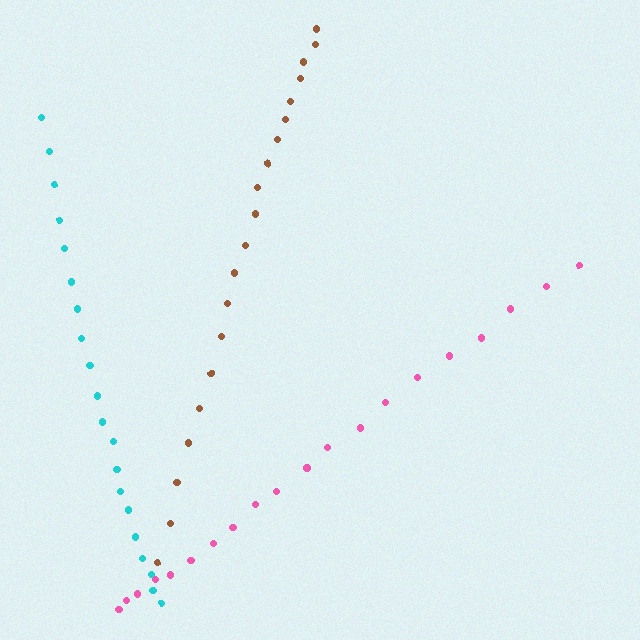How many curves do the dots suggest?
There are 3 distinct paths.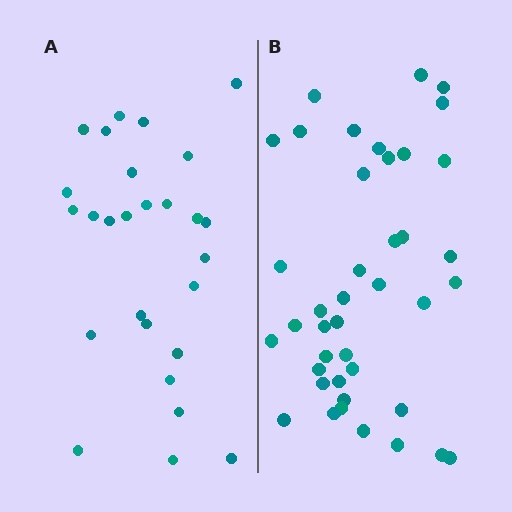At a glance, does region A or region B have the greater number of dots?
Region B (the right region) has more dots.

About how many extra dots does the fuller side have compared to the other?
Region B has approximately 15 more dots than region A.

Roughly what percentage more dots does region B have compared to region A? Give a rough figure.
About 50% more.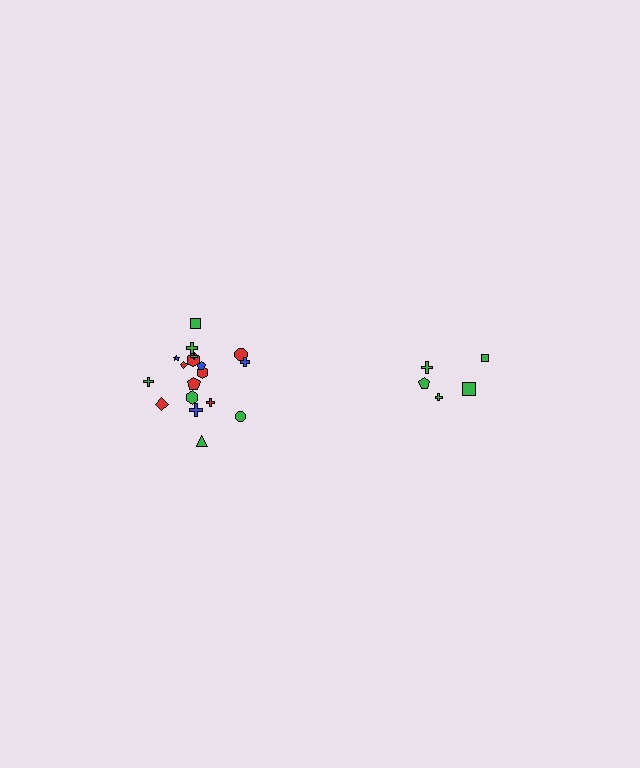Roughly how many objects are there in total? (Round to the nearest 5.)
Roughly 25 objects in total.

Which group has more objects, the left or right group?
The left group.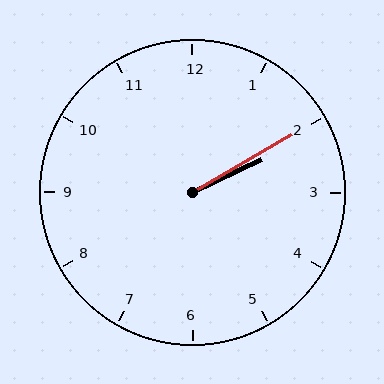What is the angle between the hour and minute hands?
Approximately 5 degrees.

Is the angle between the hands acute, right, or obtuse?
It is acute.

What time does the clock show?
2:10.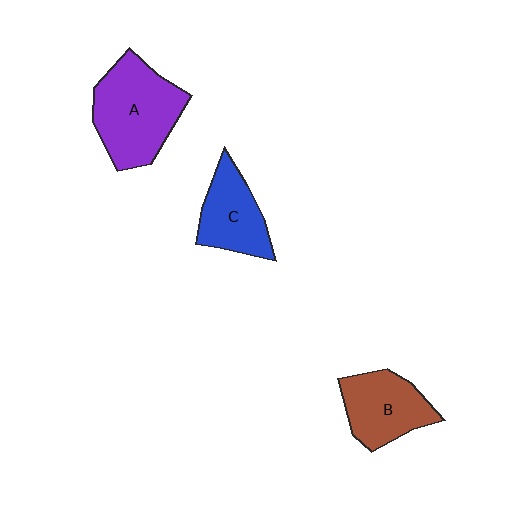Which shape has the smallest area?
Shape C (blue).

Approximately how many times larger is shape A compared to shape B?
Approximately 1.4 times.